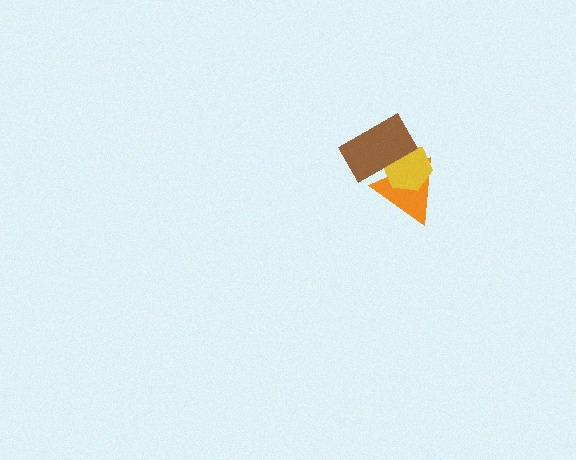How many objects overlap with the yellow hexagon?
2 objects overlap with the yellow hexagon.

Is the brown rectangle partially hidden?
No, no other shape covers it.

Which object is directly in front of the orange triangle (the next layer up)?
The yellow hexagon is directly in front of the orange triangle.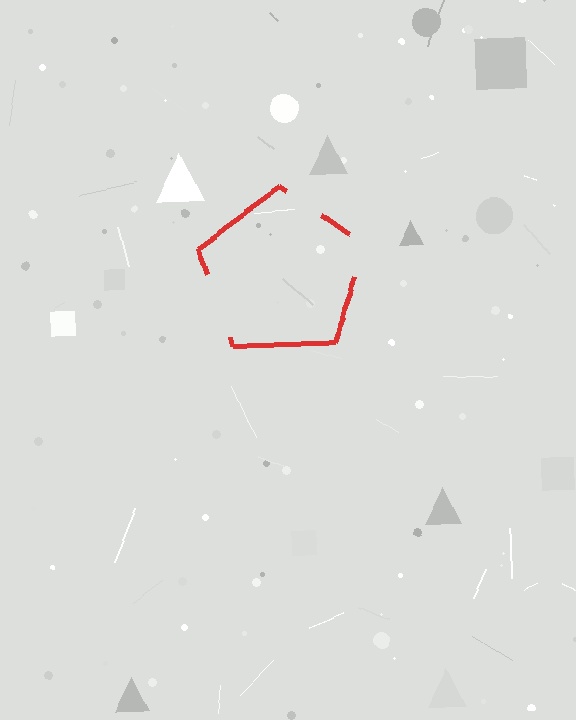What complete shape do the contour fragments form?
The contour fragments form a pentagon.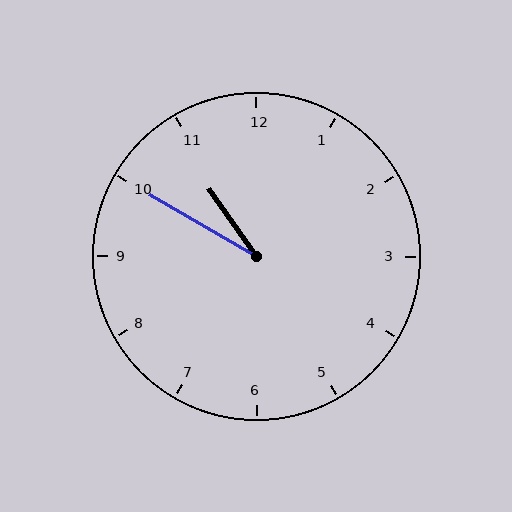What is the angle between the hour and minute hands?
Approximately 25 degrees.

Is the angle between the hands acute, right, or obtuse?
It is acute.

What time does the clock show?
10:50.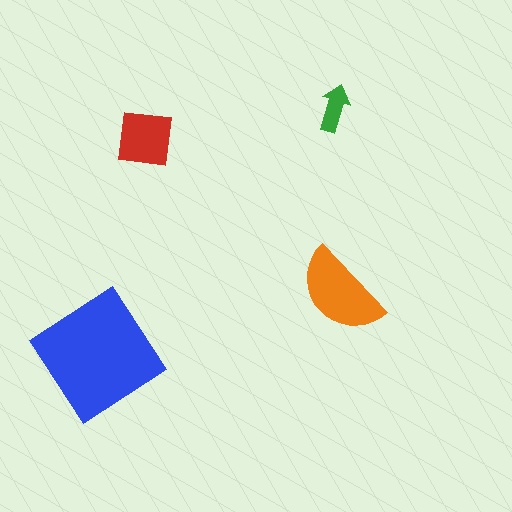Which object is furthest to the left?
The blue diamond is leftmost.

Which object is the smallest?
The green arrow.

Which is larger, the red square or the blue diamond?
The blue diamond.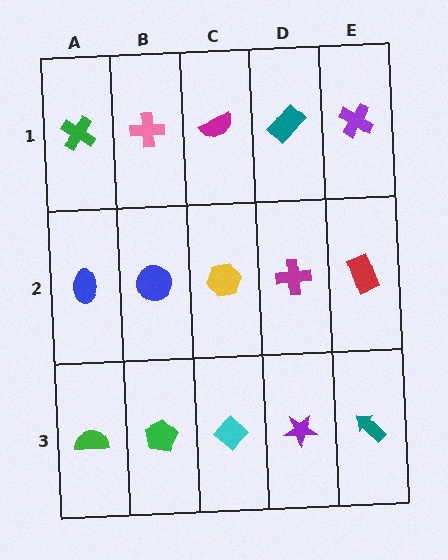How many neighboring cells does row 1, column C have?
3.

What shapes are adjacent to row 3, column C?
A yellow hexagon (row 2, column C), a green pentagon (row 3, column B), a purple star (row 3, column D).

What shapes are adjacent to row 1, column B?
A blue circle (row 2, column B), a green cross (row 1, column A), a magenta semicircle (row 1, column C).